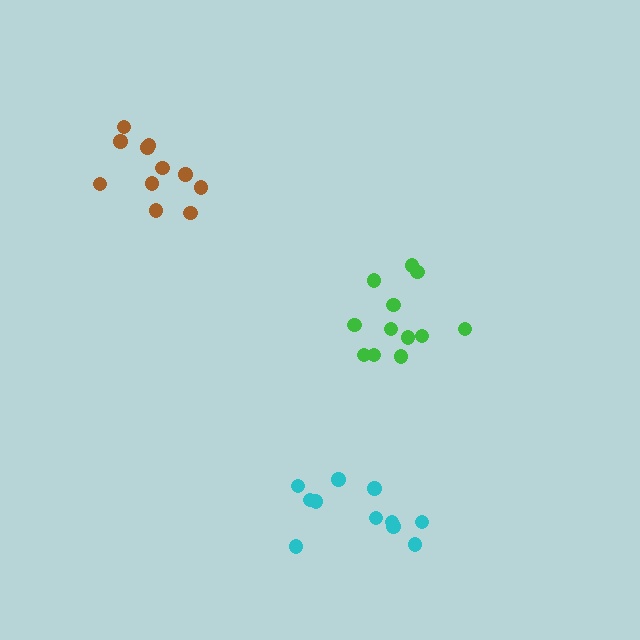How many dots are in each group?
Group 1: 11 dots, Group 2: 11 dots, Group 3: 12 dots (34 total).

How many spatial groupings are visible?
There are 3 spatial groupings.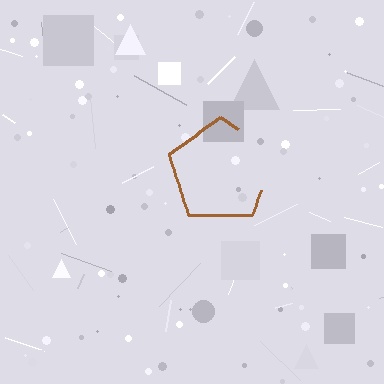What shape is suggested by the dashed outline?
The dashed outline suggests a pentagon.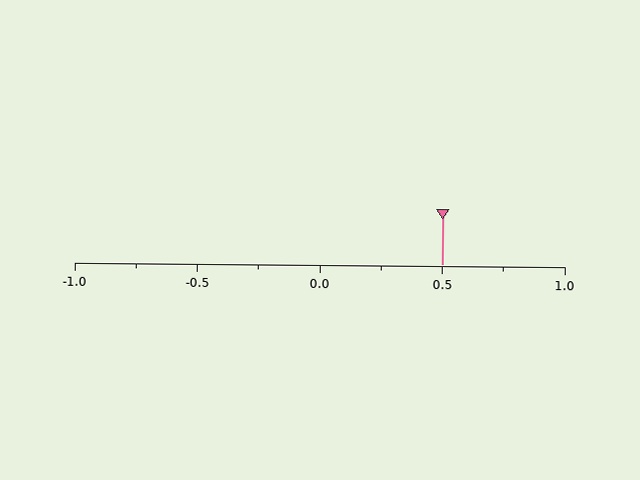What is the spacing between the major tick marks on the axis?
The major ticks are spaced 0.5 apart.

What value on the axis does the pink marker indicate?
The marker indicates approximately 0.5.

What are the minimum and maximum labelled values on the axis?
The axis runs from -1.0 to 1.0.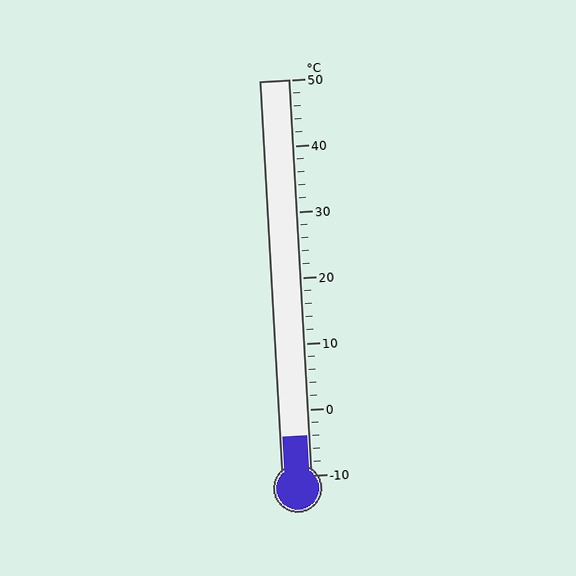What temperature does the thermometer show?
The thermometer shows approximately -4°C.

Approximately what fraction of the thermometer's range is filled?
The thermometer is filled to approximately 10% of its range.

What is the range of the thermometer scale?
The thermometer scale ranges from -10°C to 50°C.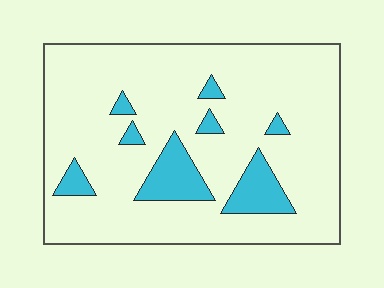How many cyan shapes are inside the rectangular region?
8.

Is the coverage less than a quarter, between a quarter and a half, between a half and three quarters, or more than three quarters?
Less than a quarter.